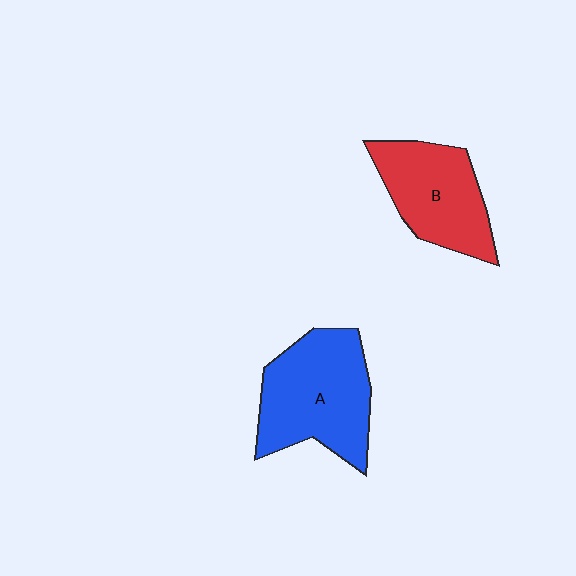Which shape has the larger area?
Shape A (blue).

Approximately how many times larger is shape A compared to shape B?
Approximately 1.2 times.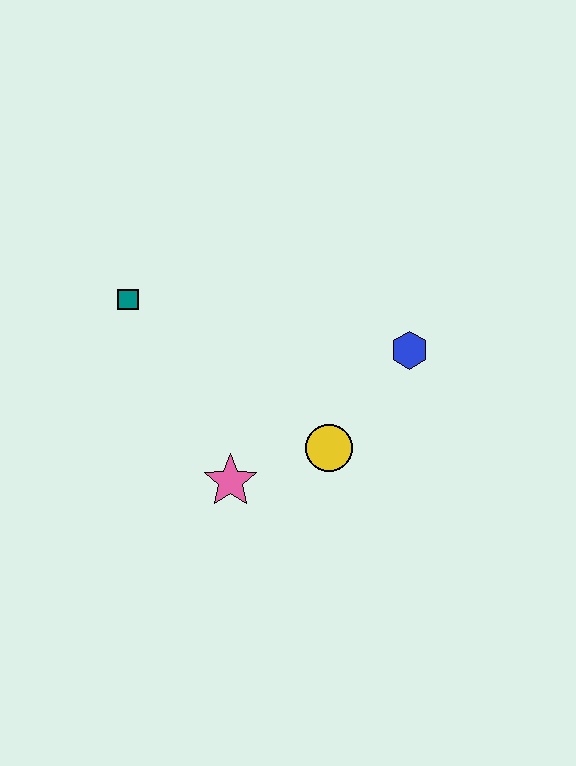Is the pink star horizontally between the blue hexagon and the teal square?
Yes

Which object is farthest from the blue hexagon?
The teal square is farthest from the blue hexagon.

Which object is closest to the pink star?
The yellow circle is closest to the pink star.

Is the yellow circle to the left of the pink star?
No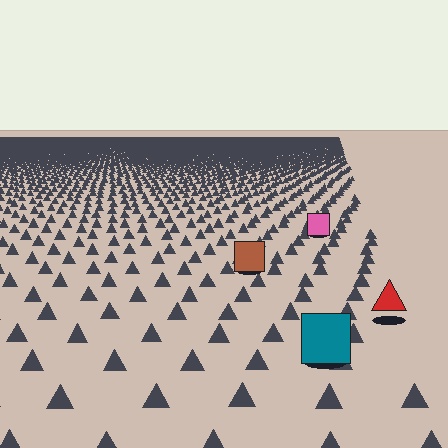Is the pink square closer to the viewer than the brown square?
No. The brown square is closer — you can tell from the texture gradient: the ground texture is coarser near it.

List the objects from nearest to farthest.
From nearest to farthest: the teal square, the red triangle, the brown square, the pink square.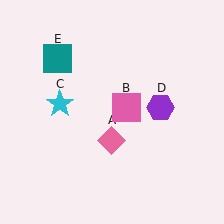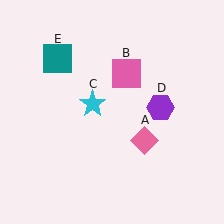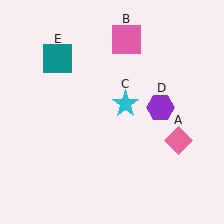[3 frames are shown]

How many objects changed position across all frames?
3 objects changed position: pink diamond (object A), pink square (object B), cyan star (object C).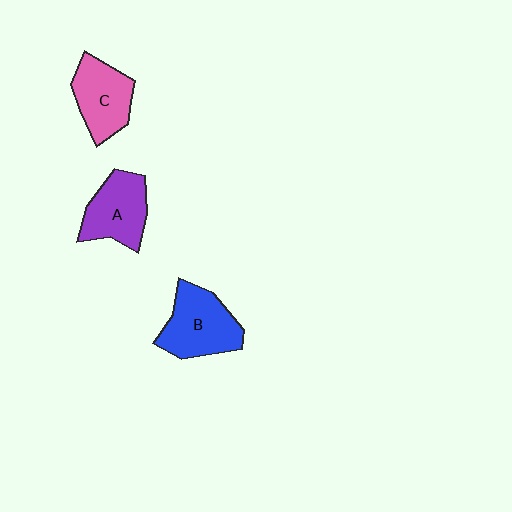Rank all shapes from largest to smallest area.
From largest to smallest: B (blue), A (purple), C (pink).